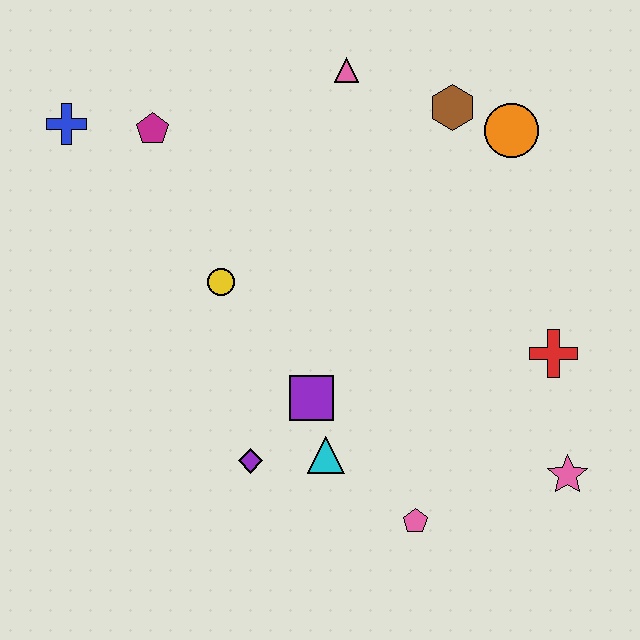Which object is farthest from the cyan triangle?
The blue cross is farthest from the cyan triangle.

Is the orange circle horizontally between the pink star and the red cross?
No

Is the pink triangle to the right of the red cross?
No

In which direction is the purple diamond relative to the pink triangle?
The purple diamond is below the pink triangle.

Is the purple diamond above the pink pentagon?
Yes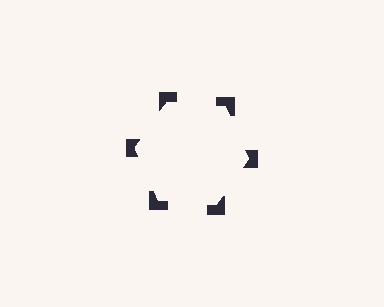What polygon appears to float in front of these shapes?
An illusory hexagon — its edges are inferred from the aligned wedge cuts in the notched squares, not physically drawn.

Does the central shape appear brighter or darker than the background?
It typically appears slightly brighter than the background, even though no actual brightness change is drawn.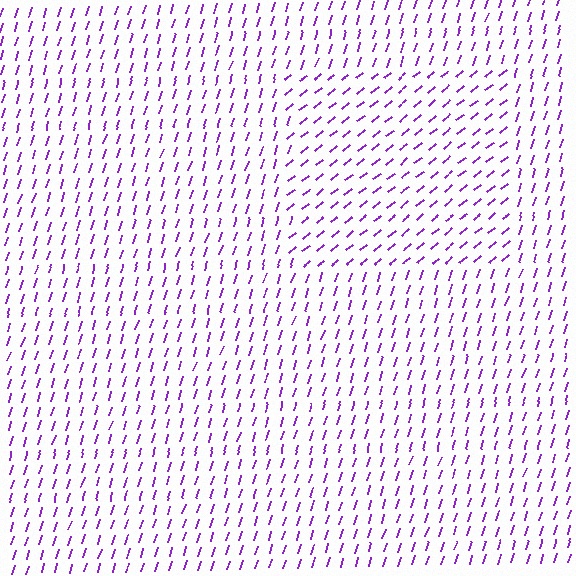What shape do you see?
I see a rectangle.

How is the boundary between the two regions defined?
The boundary is defined purely by a change in line orientation (approximately 34 degrees difference). All lines are the same color and thickness.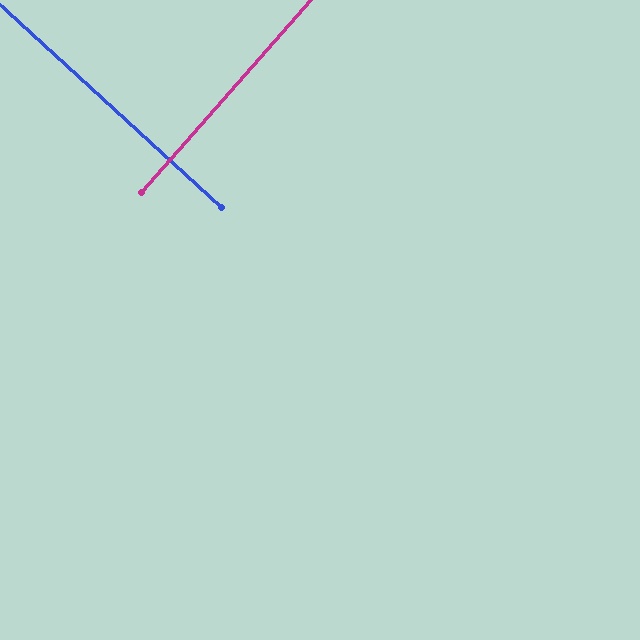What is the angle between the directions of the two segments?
Approximately 89 degrees.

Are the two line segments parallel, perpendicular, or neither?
Perpendicular — they meet at approximately 89°.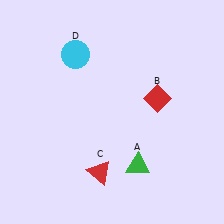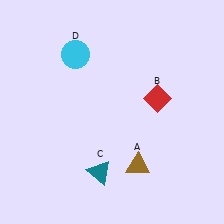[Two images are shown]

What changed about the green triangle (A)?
In Image 1, A is green. In Image 2, it changed to brown.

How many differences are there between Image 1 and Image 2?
There are 2 differences between the two images.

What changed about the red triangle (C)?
In Image 1, C is red. In Image 2, it changed to teal.